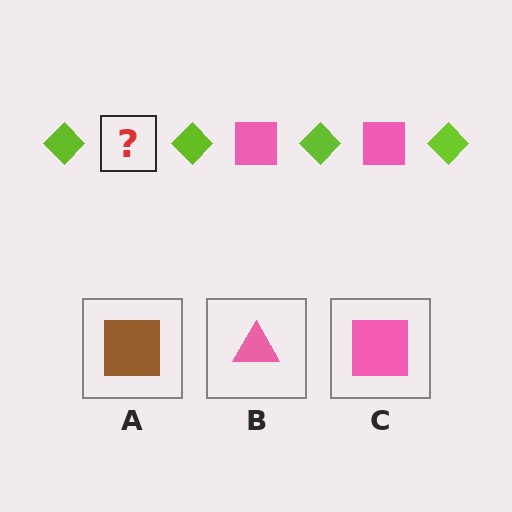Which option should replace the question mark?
Option C.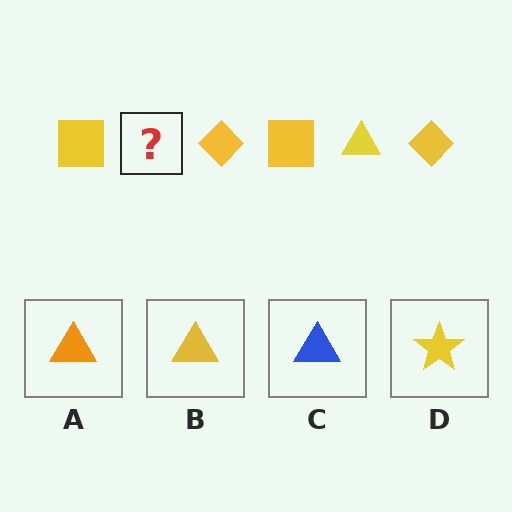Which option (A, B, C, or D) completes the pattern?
B.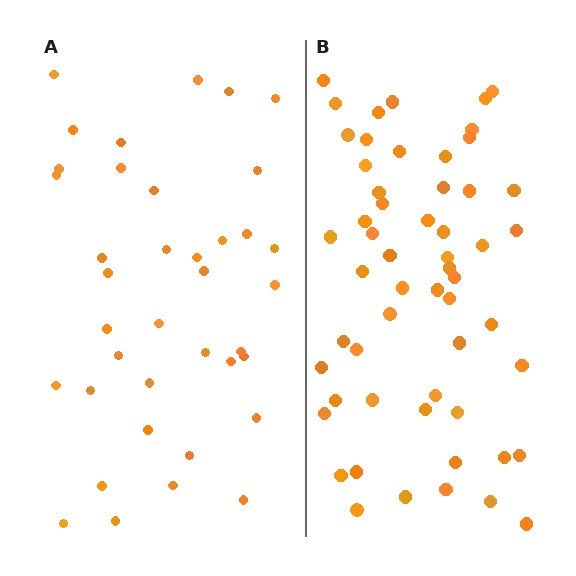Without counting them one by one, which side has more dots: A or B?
Region B (the right region) has more dots.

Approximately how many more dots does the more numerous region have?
Region B has approximately 20 more dots than region A.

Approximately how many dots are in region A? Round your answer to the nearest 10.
About 40 dots. (The exact count is 38, which rounds to 40.)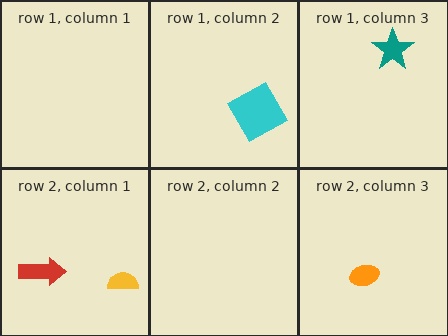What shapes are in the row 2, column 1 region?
The yellow semicircle, the red arrow.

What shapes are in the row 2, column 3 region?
The orange ellipse.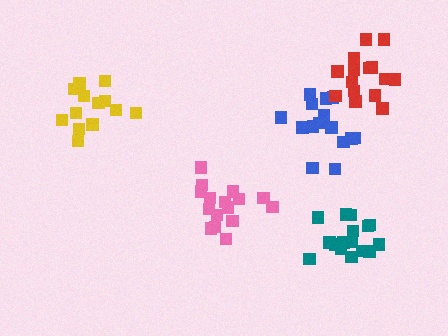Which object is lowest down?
The teal cluster is bottommost.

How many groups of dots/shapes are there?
There are 5 groups.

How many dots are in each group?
Group 1: 17 dots, Group 2: 15 dots, Group 3: 16 dots, Group 4: 13 dots, Group 5: 16 dots (77 total).